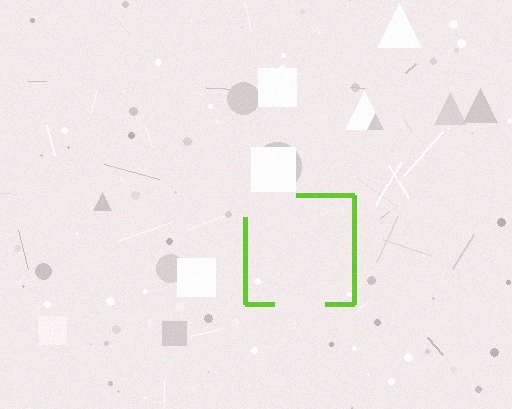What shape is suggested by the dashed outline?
The dashed outline suggests a square.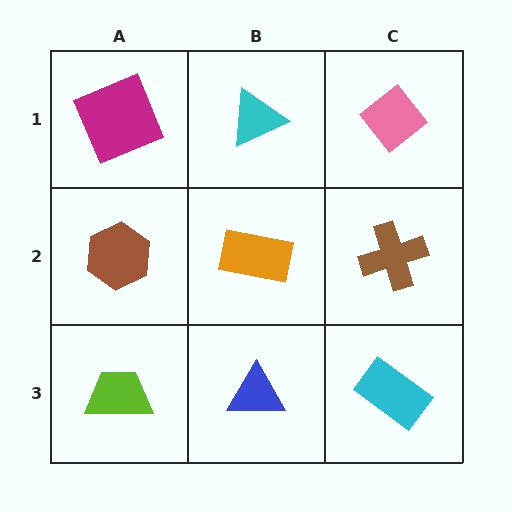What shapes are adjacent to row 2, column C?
A pink diamond (row 1, column C), a cyan rectangle (row 3, column C), an orange rectangle (row 2, column B).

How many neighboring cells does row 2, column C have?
3.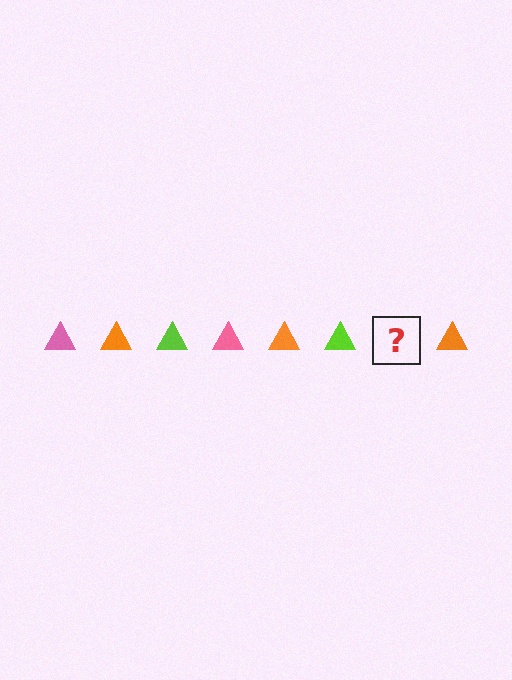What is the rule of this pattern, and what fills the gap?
The rule is that the pattern cycles through pink, orange, lime triangles. The gap should be filled with a pink triangle.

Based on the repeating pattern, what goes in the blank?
The blank should be a pink triangle.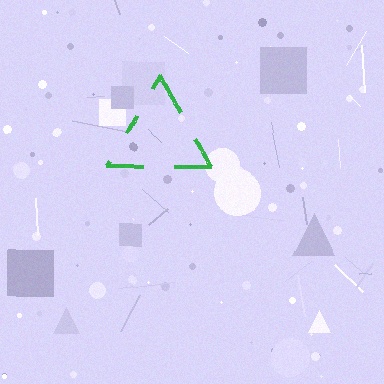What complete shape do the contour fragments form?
The contour fragments form a triangle.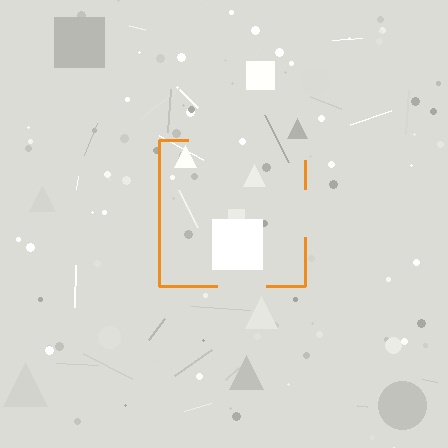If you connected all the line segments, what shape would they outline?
They would outline a square.